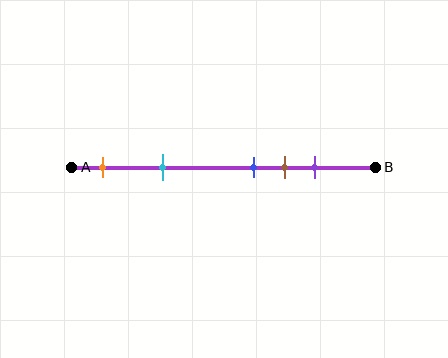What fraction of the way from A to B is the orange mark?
The orange mark is approximately 10% (0.1) of the way from A to B.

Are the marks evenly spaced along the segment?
No, the marks are not evenly spaced.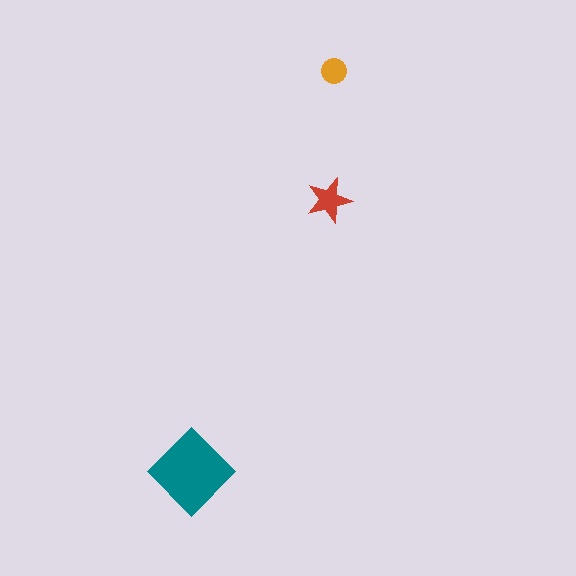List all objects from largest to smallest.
The teal diamond, the red star, the orange circle.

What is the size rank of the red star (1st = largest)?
2nd.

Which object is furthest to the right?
The orange circle is rightmost.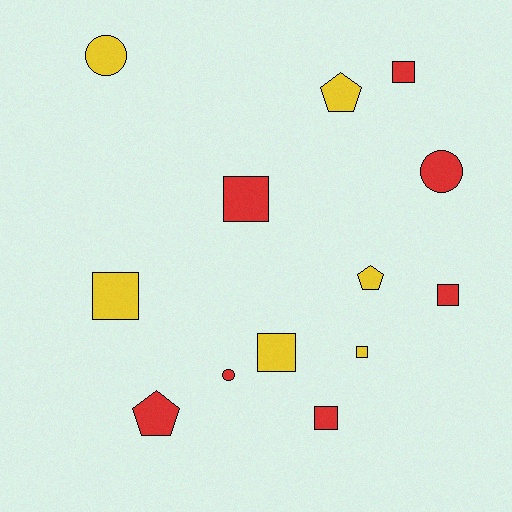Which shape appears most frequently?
Square, with 7 objects.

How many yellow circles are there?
There is 1 yellow circle.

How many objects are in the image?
There are 13 objects.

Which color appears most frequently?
Red, with 7 objects.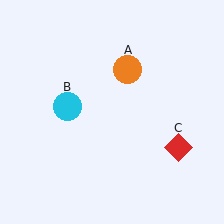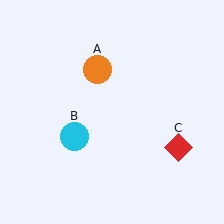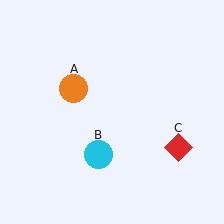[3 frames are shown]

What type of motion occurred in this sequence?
The orange circle (object A), cyan circle (object B) rotated counterclockwise around the center of the scene.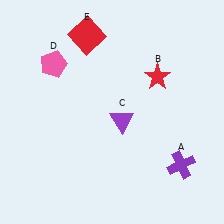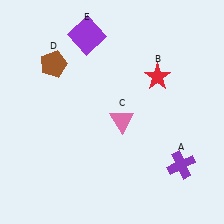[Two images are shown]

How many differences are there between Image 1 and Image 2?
There are 3 differences between the two images.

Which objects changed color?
C changed from purple to pink. D changed from pink to brown. E changed from red to purple.